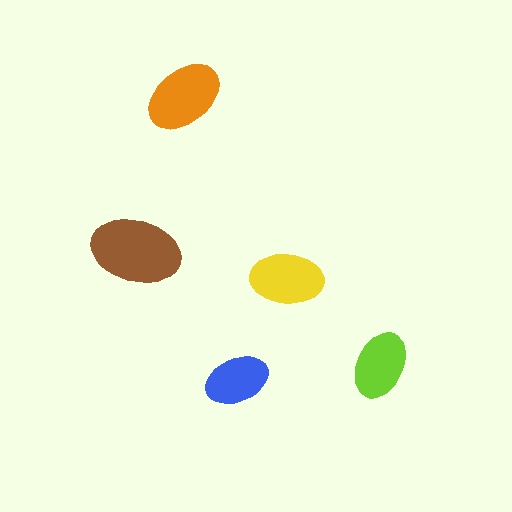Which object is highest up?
The orange ellipse is topmost.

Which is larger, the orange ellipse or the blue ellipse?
The orange one.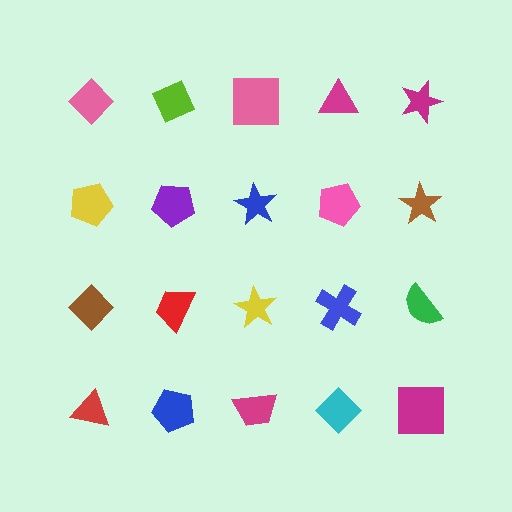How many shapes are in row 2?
5 shapes.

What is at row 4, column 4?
A cyan diamond.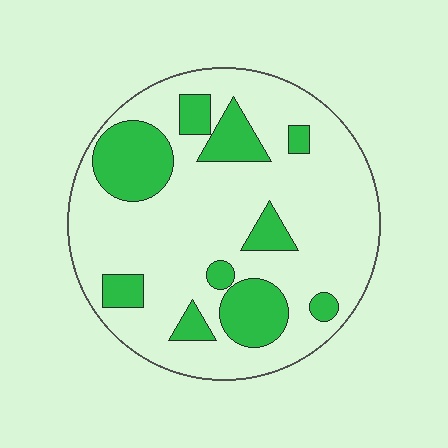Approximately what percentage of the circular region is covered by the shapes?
Approximately 25%.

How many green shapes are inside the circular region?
10.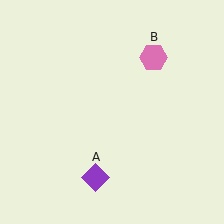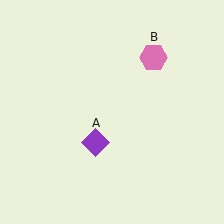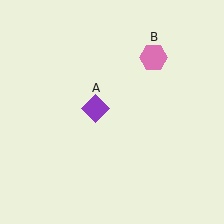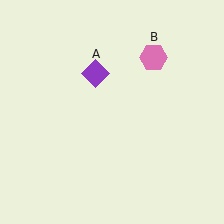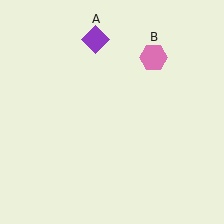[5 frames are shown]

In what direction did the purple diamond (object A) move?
The purple diamond (object A) moved up.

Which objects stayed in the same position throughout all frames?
Pink hexagon (object B) remained stationary.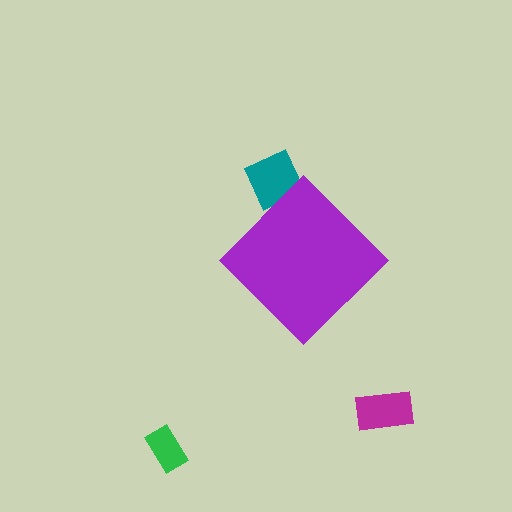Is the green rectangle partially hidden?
No, the green rectangle is fully visible.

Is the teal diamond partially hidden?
Yes, the teal diamond is partially hidden behind the purple diamond.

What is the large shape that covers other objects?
A purple diamond.